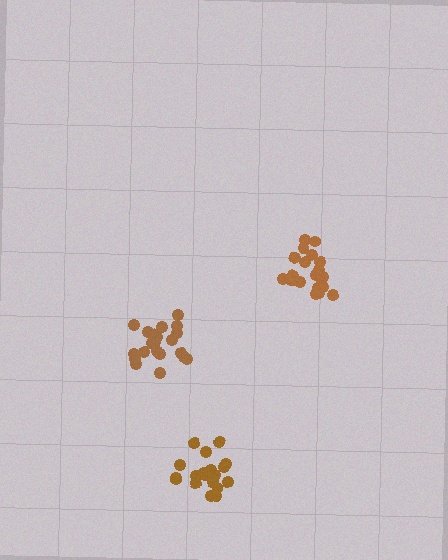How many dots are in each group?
Group 1: 20 dots, Group 2: 21 dots, Group 3: 19 dots (60 total).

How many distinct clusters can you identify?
There are 3 distinct clusters.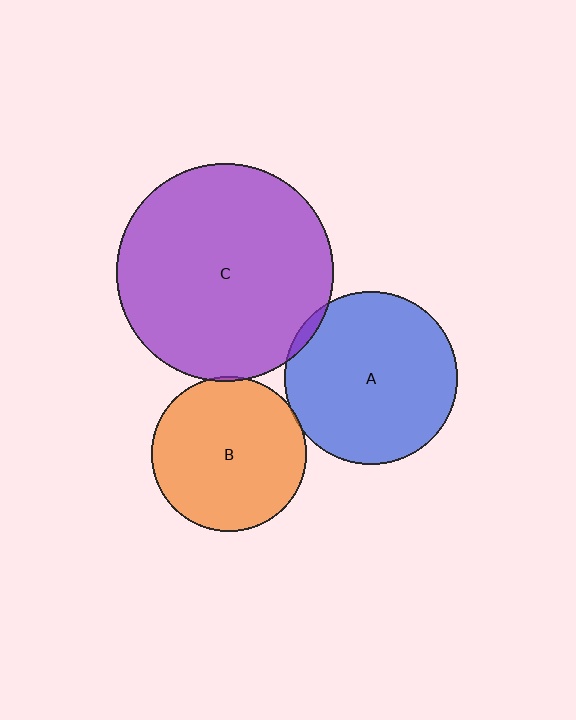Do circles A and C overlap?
Yes.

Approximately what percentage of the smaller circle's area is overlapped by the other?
Approximately 5%.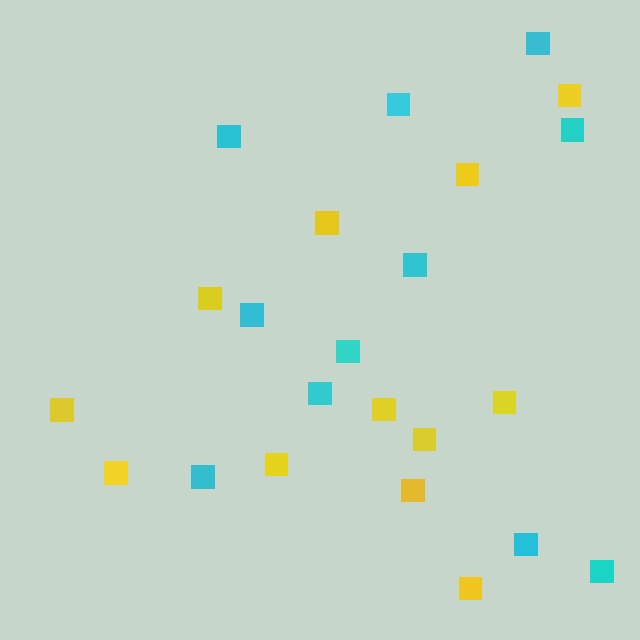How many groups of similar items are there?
There are 2 groups: one group of cyan squares (11) and one group of yellow squares (12).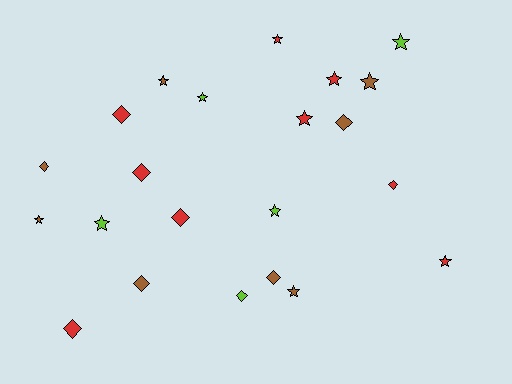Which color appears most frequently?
Red, with 9 objects.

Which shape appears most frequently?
Star, with 12 objects.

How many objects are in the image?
There are 22 objects.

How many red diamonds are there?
There are 5 red diamonds.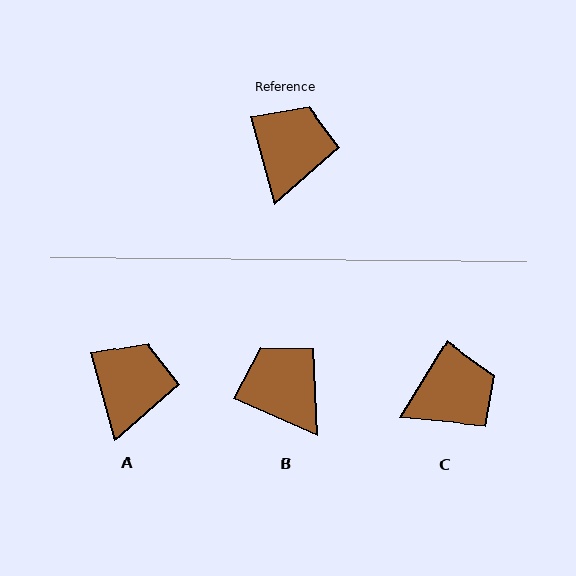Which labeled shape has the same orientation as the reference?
A.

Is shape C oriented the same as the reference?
No, it is off by about 47 degrees.